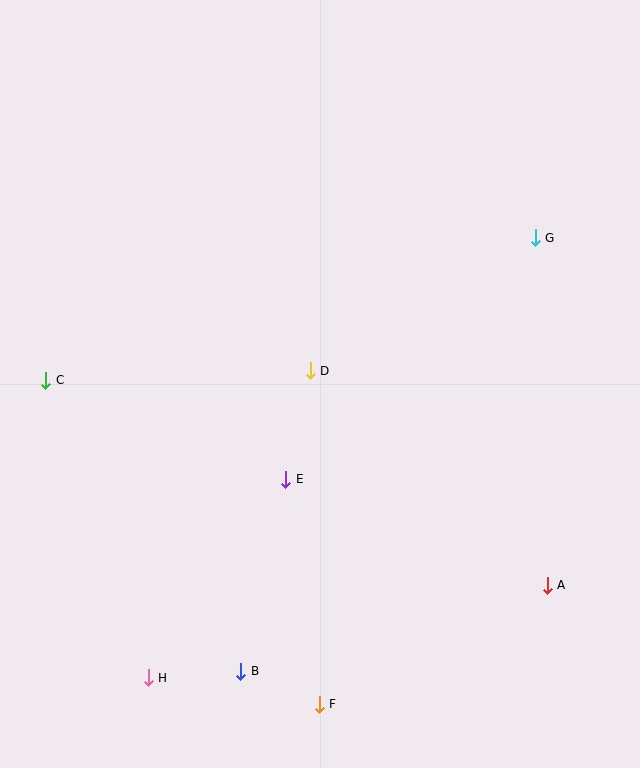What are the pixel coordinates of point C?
Point C is at (46, 380).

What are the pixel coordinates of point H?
Point H is at (148, 678).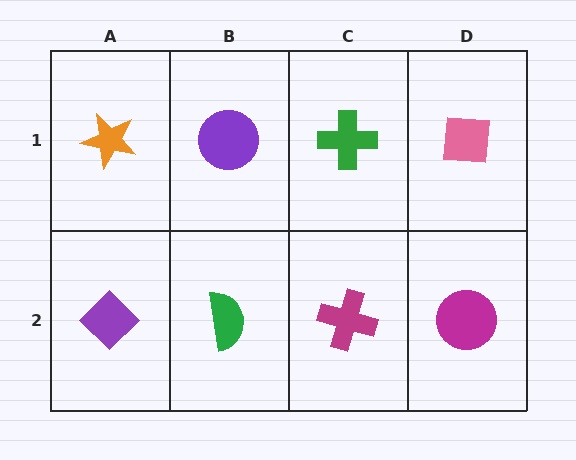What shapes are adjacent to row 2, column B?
A purple circle (row 1, column B), a purple diamond (row 2, column A), a magenta cross (row 2, column C).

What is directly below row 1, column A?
A purple diamond.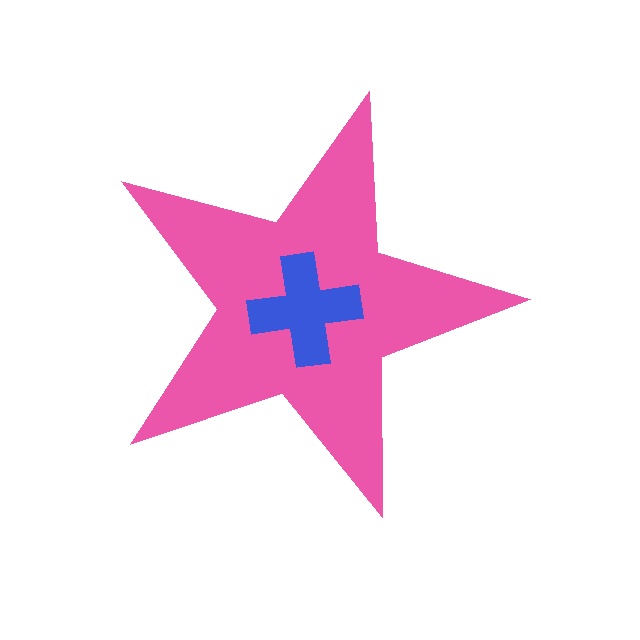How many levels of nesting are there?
2.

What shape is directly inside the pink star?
The blue cross.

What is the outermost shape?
The pink star.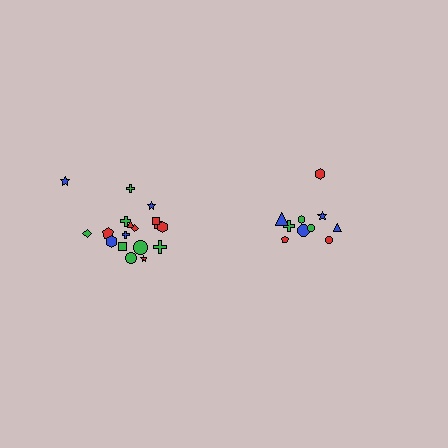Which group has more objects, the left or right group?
The left group.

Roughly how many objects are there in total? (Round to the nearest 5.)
Roughly 30 objects in total.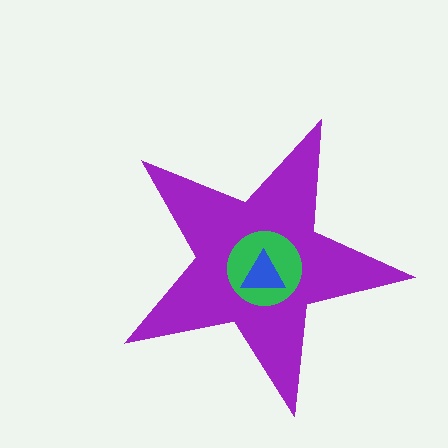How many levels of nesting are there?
3.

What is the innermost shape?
The blue triangle.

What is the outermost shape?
The purple star.